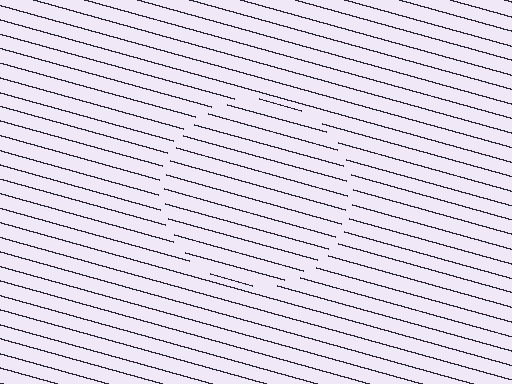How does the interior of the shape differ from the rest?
The interior of the shape contains the same grating, shifted by half a period — the contour is defined by the phase discontinuity where line-ends from the inner and outer gratings abut.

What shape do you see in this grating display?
An illusory circle. The interior of the shape contains the same grating, shifted by half a period — the contour is defined by the phase discontinuity where line-ends from the inner and outer gratings abut.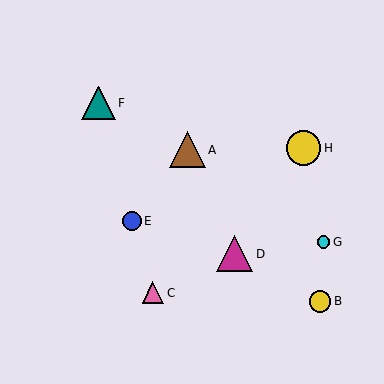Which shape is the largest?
The magenta triangle (labeled D) is the largest.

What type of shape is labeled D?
Shape D is a magenta triangle.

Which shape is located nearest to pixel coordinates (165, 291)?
The pink triangle (labeled C) at (153, 293) is nearest to that location.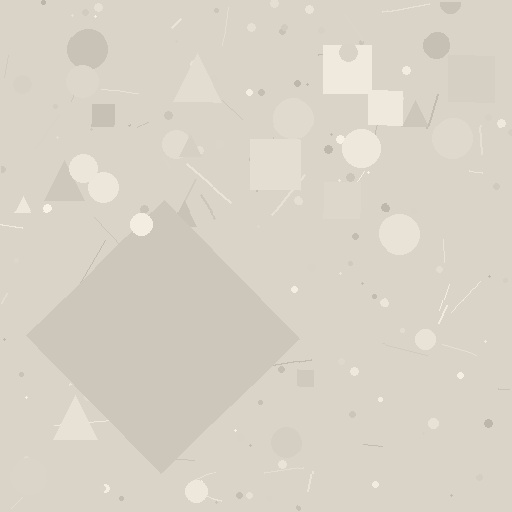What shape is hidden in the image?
A diamond is hidden in the image.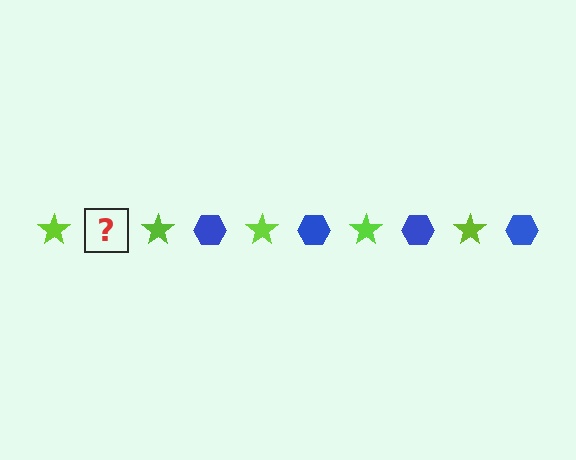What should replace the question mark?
The question mark should be replaced with a blue hexagon.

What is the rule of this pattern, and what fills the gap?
The rule is that the pattern alternates between lime star and blue hexagon. The gap should be filled with a blue hexagon.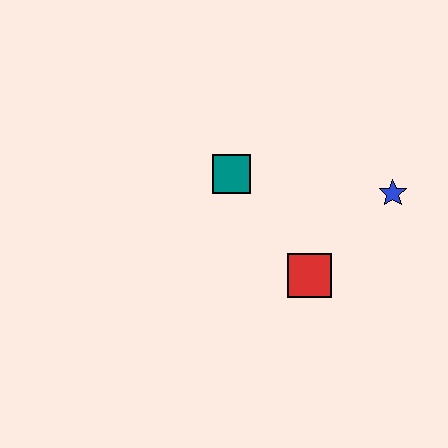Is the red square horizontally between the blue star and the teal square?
Yes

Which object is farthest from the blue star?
The teal square is farthest from the blue star.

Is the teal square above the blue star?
Yes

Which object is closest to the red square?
The blue star is closest to the red square.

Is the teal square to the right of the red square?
No